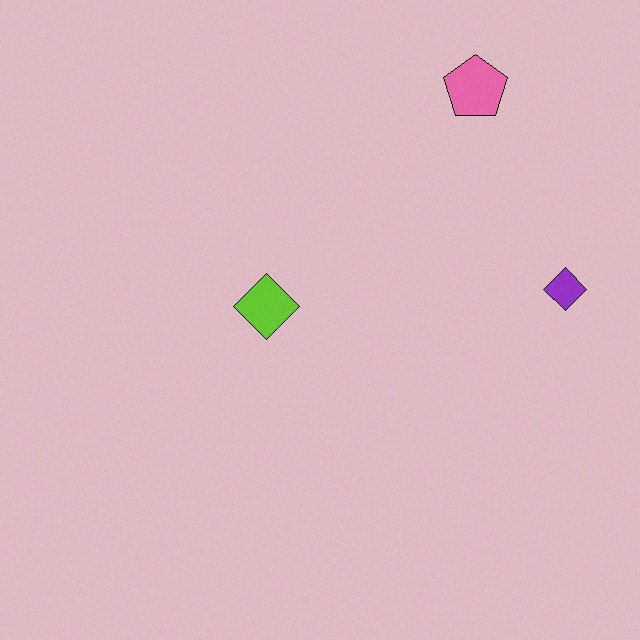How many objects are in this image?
There are 3 objects.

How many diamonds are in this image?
There are 2 diamonds.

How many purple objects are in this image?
There is 1 purple object.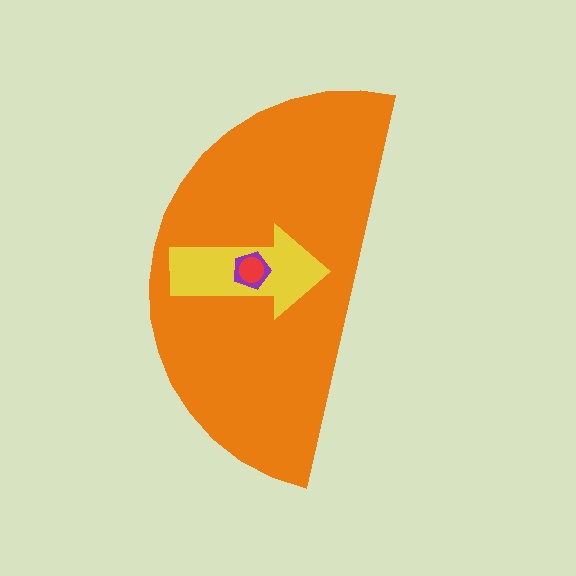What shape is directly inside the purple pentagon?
The red circle.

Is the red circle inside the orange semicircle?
Yes.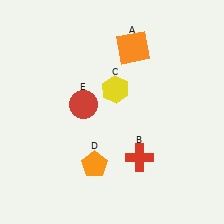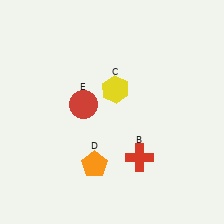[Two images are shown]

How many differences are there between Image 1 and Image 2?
There is 1 difference between the two images.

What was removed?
The orange square (A) was removed in Image 2.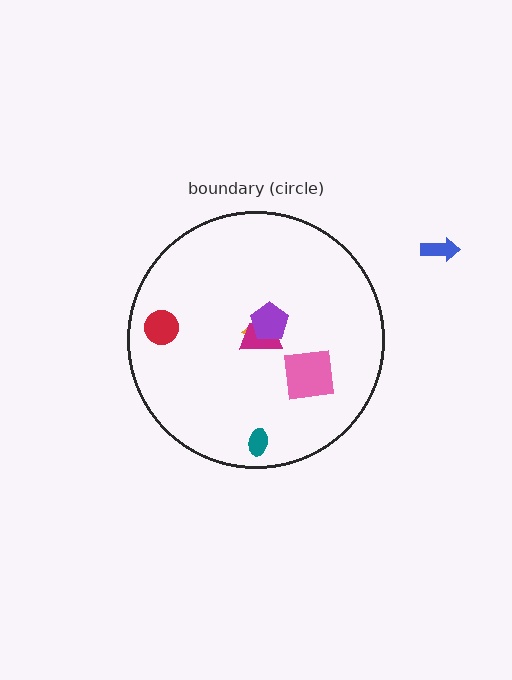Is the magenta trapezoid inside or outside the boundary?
Inside.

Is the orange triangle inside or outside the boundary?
Inside.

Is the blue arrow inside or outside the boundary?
Outside.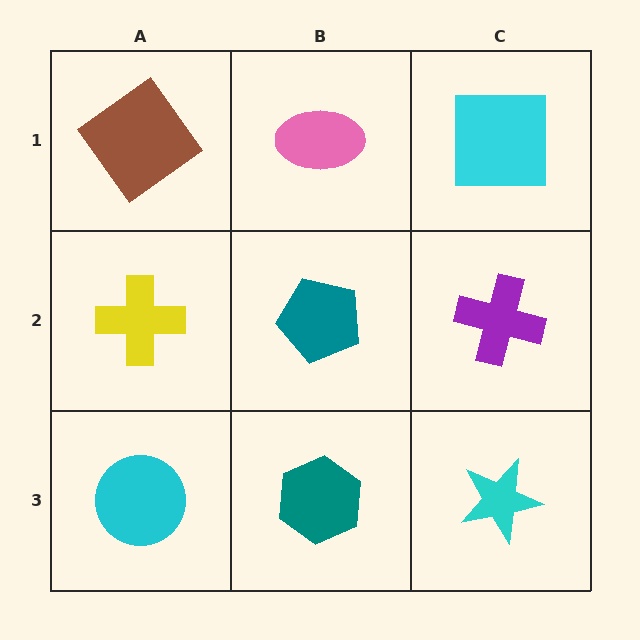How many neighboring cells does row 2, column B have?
4.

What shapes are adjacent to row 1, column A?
A yellow cross (row 2, column A), a pink ellipse (row 1, column B).